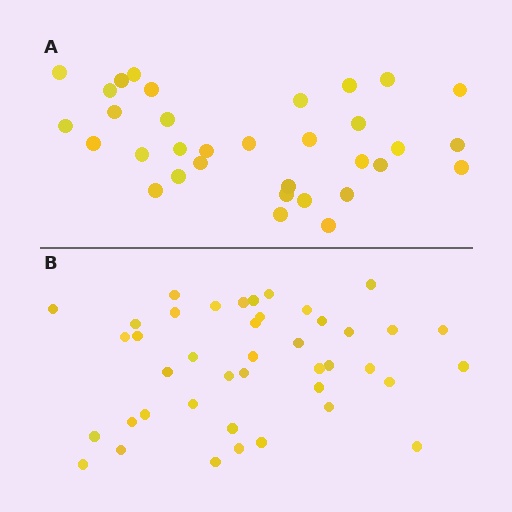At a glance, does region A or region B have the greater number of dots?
Region B (the bottom region) has more dots.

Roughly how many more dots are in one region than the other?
Region B has roughly 8 or so more dots than region A.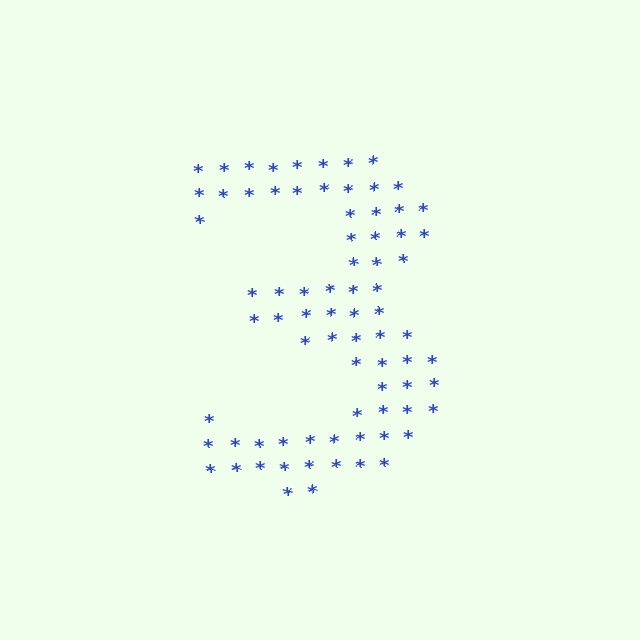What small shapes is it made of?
It is made of small asterisks.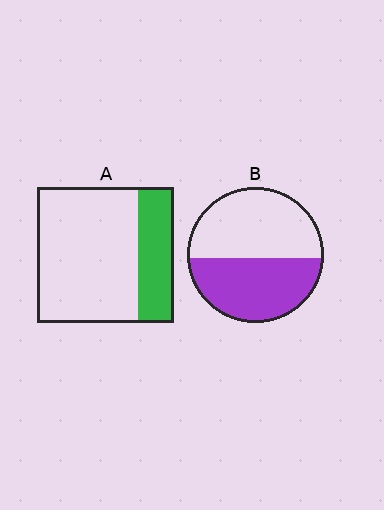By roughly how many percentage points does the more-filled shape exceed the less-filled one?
By roughly 20 percentage points (B over A).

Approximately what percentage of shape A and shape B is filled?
A is approximately 25% and B is approximately 45%.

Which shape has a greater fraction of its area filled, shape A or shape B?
Shape B.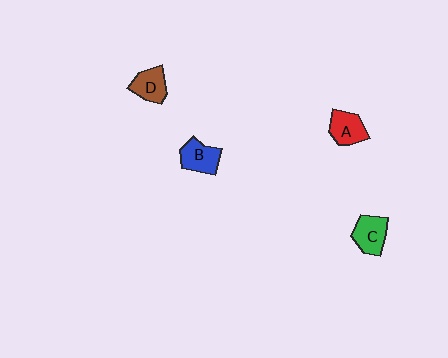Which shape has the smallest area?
Shape D (brown).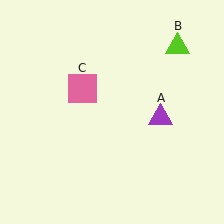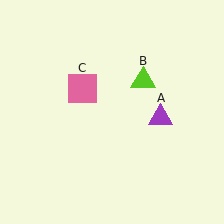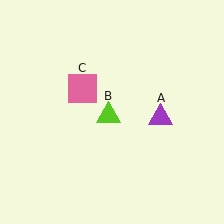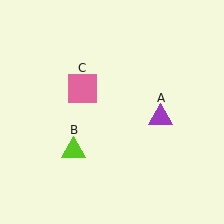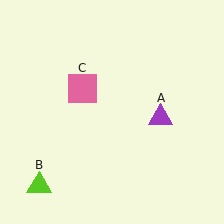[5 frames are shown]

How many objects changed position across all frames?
1 object changed position: lime triangle (object B).